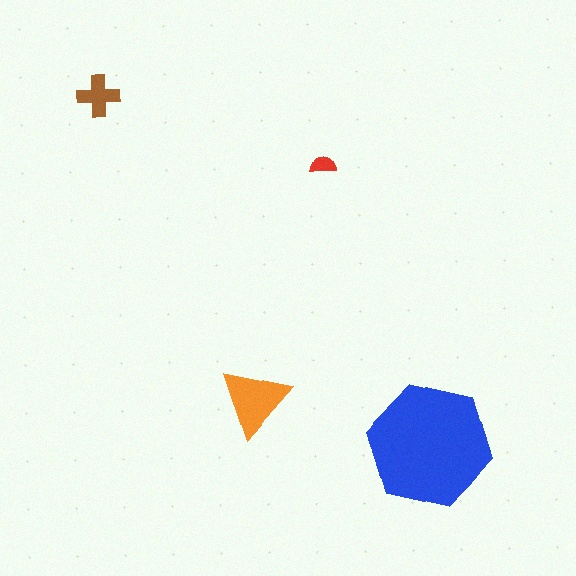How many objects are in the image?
There are 4 objects in the image.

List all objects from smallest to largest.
The red semicircle, the brown cross, the orange triangle, the blue hexagon.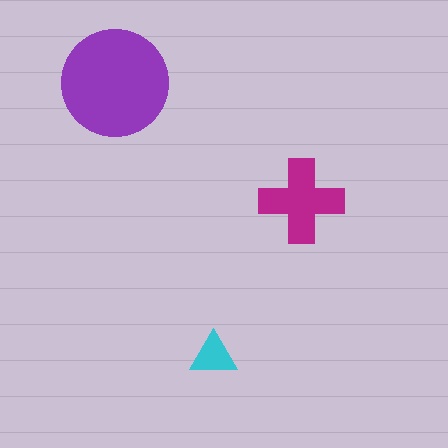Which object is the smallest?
The cyan triangle.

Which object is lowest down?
The cyan triangle is bottommost.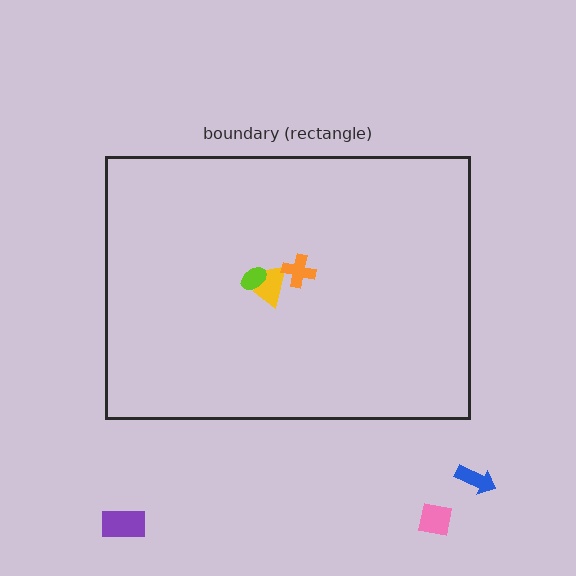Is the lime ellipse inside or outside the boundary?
Inside.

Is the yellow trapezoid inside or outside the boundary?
Inside.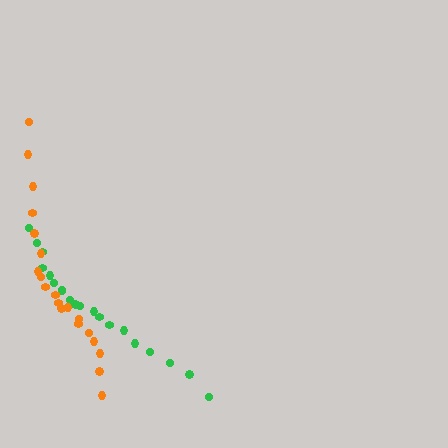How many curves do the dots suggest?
There are 2 distinct paths.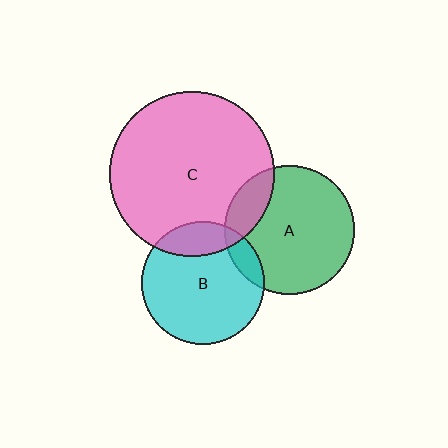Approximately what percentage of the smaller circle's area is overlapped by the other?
Approximately 20%.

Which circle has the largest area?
Circle C (pink).